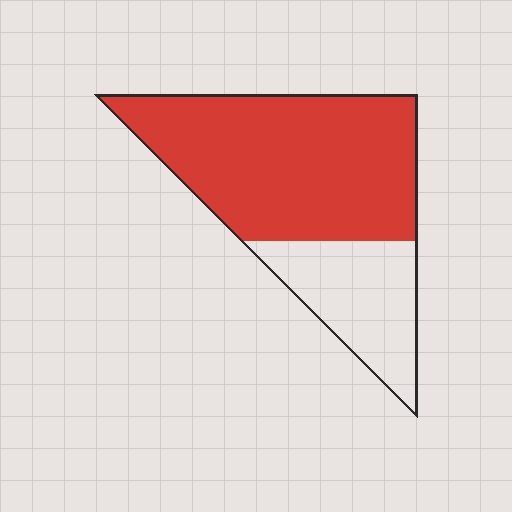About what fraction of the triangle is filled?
About two thirds (2/3).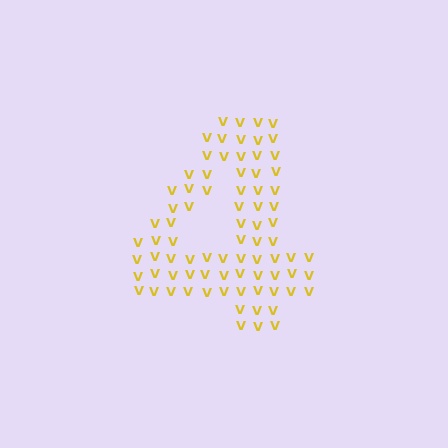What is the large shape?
The large shape is the digit 4.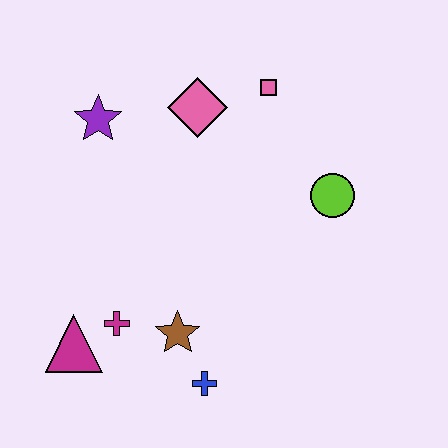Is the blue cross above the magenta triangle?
No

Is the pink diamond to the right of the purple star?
Yes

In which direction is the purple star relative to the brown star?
The purple star is above the brown star.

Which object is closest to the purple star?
The pink diamond is closest to the purple star.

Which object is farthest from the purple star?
The blue cross is farthest from the purple star.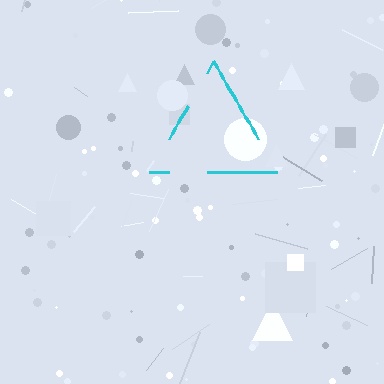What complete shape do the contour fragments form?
The contour fragments form a triangle.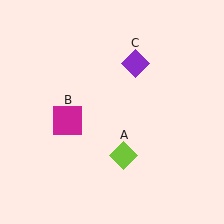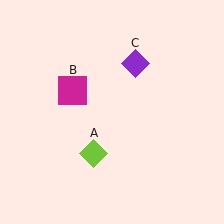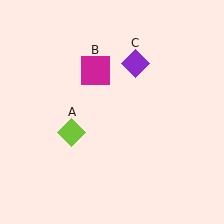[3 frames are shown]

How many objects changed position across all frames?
2 objects changed position: lime diamond (object A), magenta square (object B).